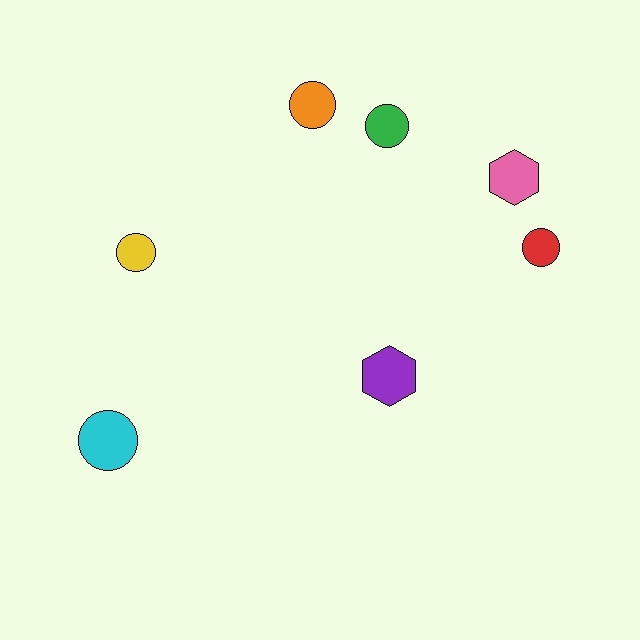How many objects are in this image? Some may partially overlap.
There are 7 objects.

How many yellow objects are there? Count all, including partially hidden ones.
There is 1 yellow object.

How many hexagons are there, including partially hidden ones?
There are 2 hexagons.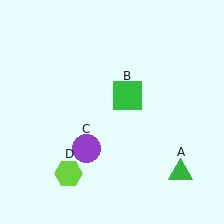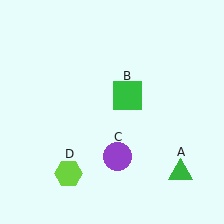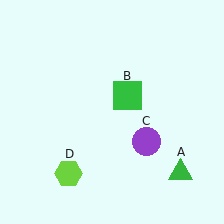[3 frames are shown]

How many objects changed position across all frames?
1 object changed position: purple circle (object C).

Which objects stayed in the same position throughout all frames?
Green triangle (object A) and green square (object B) and lime hexagon (object D) remained stationary.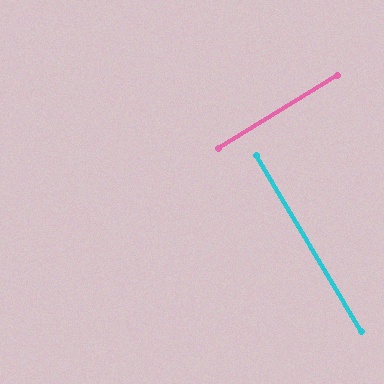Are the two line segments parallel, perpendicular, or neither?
Perpendicular — they meet at approximately 89°.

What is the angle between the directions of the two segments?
Approximately 89 degrees.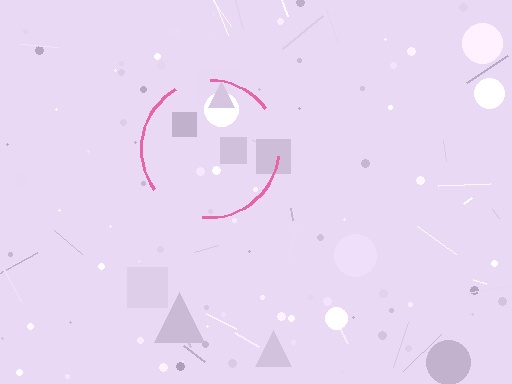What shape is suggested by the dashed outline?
The dashed outline suggests a circle.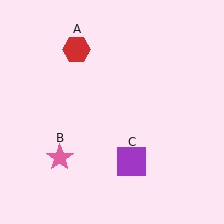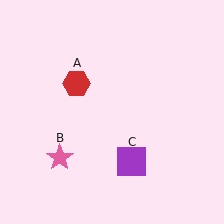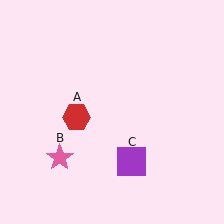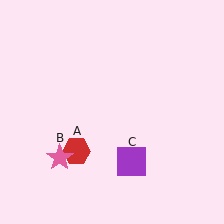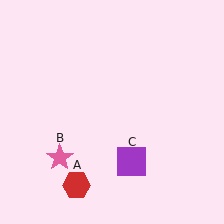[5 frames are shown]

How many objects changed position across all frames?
1 object changed position: red hexagon (object A).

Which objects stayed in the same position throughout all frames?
Pink star (object B) and purple square (object C) remained stationary.